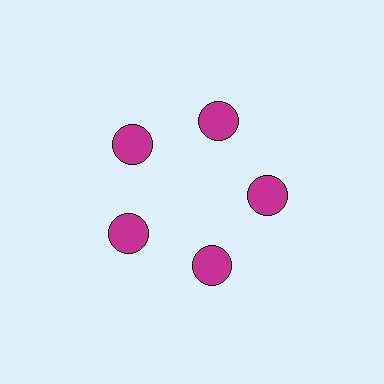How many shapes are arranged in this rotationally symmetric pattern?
There are 5 shapes, arranged in 5 groups of 1.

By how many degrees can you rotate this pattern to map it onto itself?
The pattern maps onto itself every 72 degrees of rotation.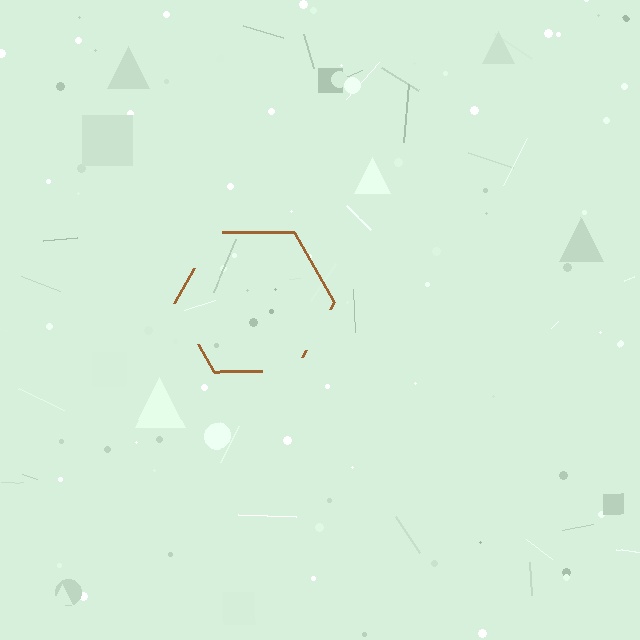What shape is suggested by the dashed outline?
The dashed outline suggests a hexagon.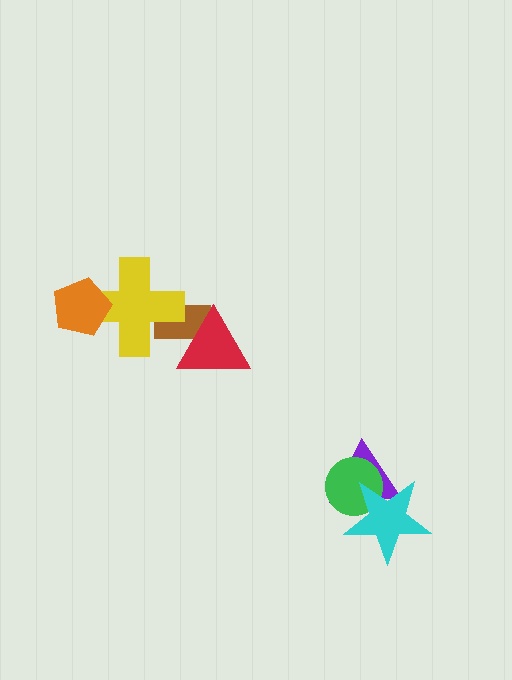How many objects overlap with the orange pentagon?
1 object overlaps with the orange pentagon.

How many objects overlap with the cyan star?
2 objects overlap with the cyan star.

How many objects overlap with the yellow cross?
2 objects overlap with the yellow cross.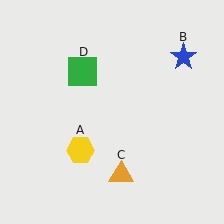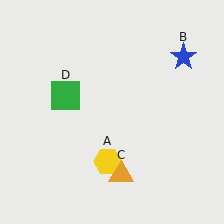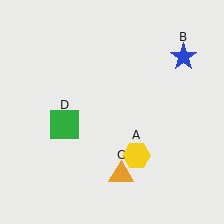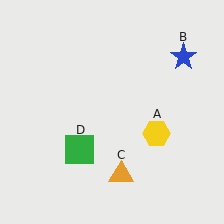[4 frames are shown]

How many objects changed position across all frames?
2 objects changed position: yellow hexagon (object A), green square (object D).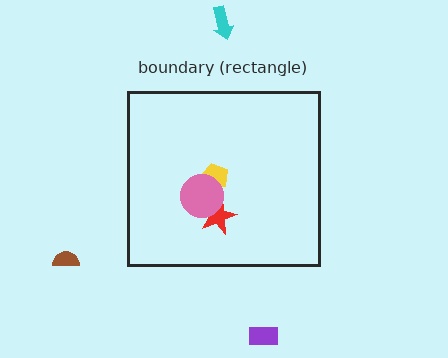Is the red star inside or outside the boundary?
Inside.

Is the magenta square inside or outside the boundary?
Inside.